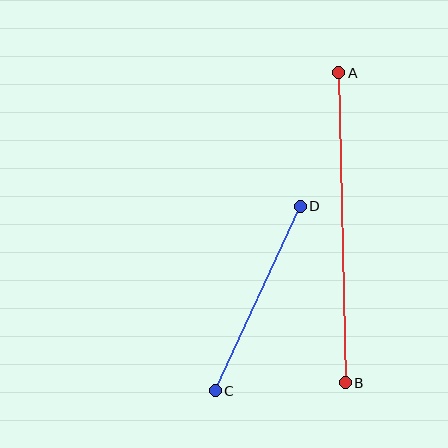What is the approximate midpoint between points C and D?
The midpoint is at approximately (258, 299) pixels.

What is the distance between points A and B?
The distance is approximately 310 pixels.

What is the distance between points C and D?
The distance is approximately 203 pixels.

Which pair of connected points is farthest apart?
Points A and B are farthest apart.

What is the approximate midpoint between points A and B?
The midpoint is at approximately (342, 228) pixels.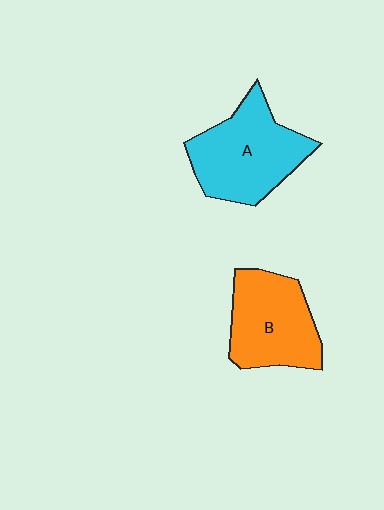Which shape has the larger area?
Shape A (cyan).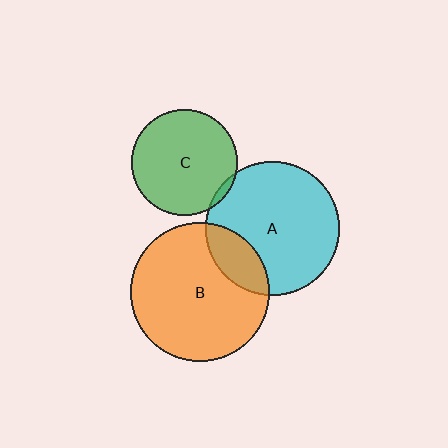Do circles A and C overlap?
Yes.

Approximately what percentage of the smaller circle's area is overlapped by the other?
Approximately 5%.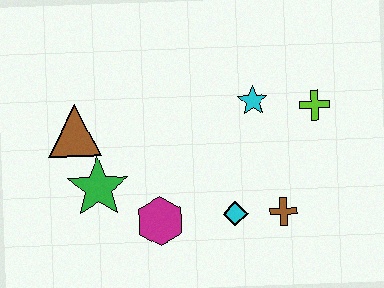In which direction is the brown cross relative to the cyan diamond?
The brown cross is to the right of the cyan diamond.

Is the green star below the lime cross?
Yes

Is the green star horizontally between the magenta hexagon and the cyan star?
No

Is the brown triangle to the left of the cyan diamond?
Yes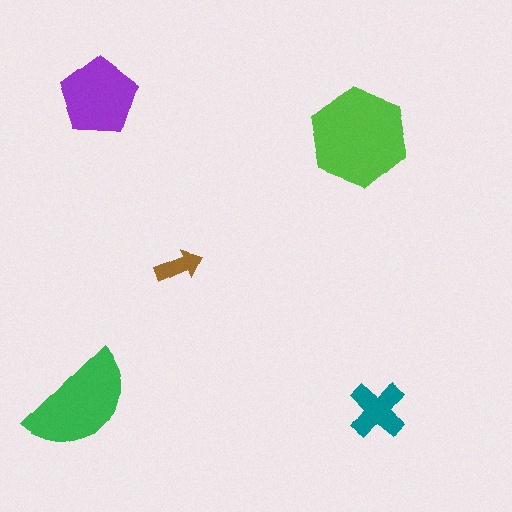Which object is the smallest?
The brown arrow.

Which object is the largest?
The lime hexagon.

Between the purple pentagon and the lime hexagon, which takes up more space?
The lime hexagon.